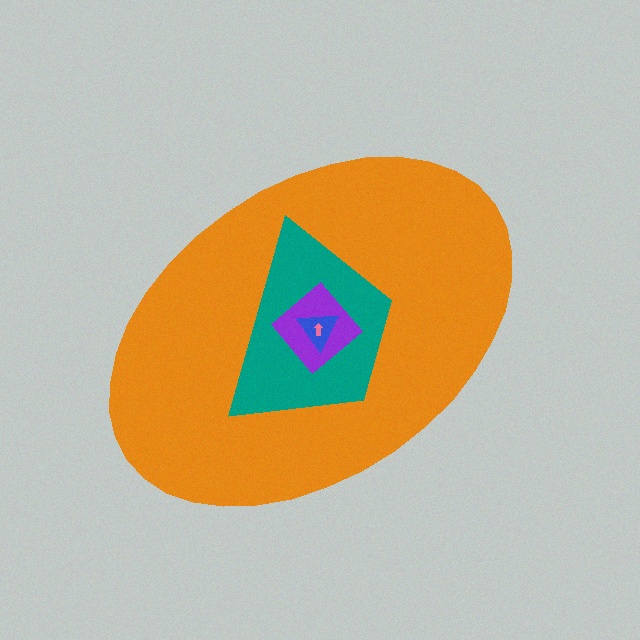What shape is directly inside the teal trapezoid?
The purple diamond.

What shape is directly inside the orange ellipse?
The teal trapezoid.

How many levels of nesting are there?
5.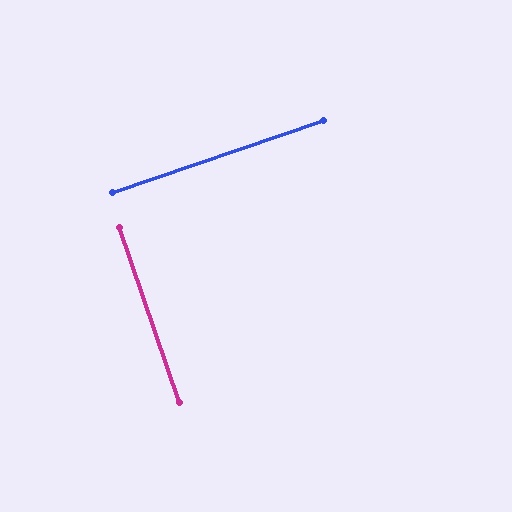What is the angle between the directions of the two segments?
Approximately 90 degrees.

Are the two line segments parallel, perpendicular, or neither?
Perpendicular — they meet at approximately 90°.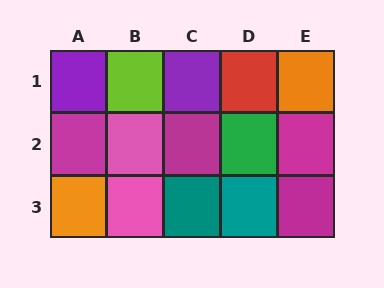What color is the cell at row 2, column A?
Magenta.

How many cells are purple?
2 cells are purple.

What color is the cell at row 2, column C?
Magenta.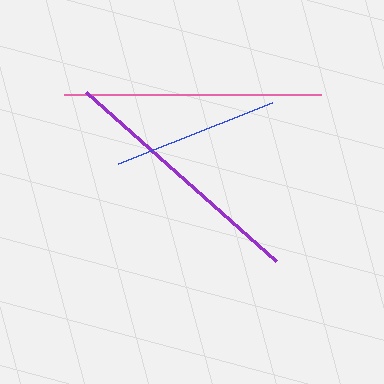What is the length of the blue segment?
The blue segment is approximately 166 pixels long.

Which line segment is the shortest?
The blue line is the shortest at approximately 166 pixels.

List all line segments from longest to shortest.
From longest to shortest: pink, purple, blue.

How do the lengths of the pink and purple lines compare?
The pink and purple lines are approximately the same length.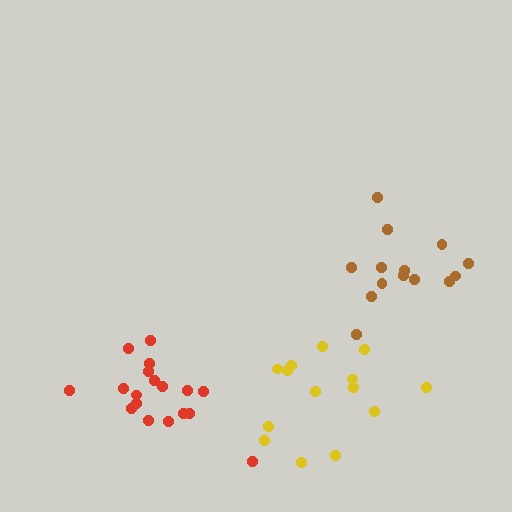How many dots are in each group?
Group 1: 18 dots, Group 2: 14 dots, Group 3: 14 dots (46 total).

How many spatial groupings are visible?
There are 3 spatial groupings.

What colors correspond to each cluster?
The clusters are colored: red, brown, yellow.